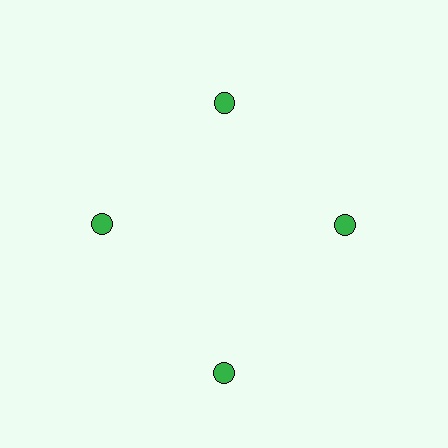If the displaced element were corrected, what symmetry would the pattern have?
It would have 4-fold rotational symmetry — the pattern would map onto itself every 90 degrees.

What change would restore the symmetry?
The symmetry would be restored by moving it inward, back onto the ring so that all 4 circles sit at equal angles and equal distance from the center.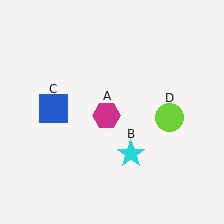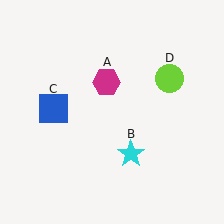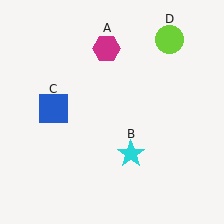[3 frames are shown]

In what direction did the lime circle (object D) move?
The lime circle (object D) moved up.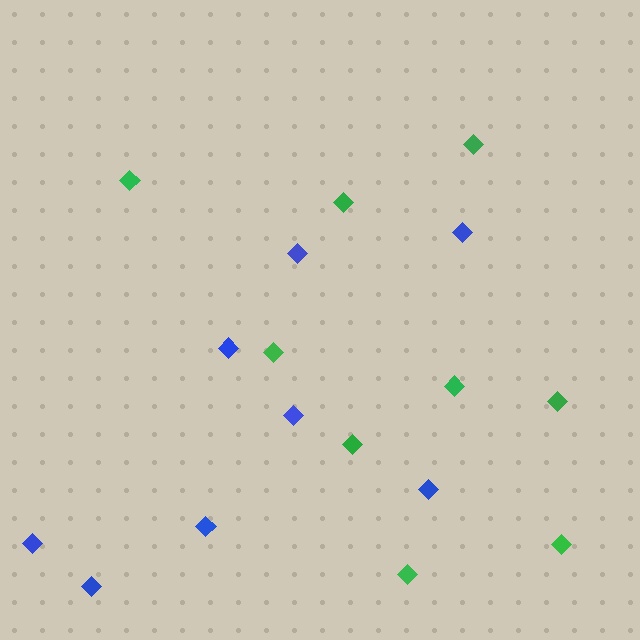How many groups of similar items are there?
There are 2 groups: one group of green diamonds (9) and one group of blue diamonds (8).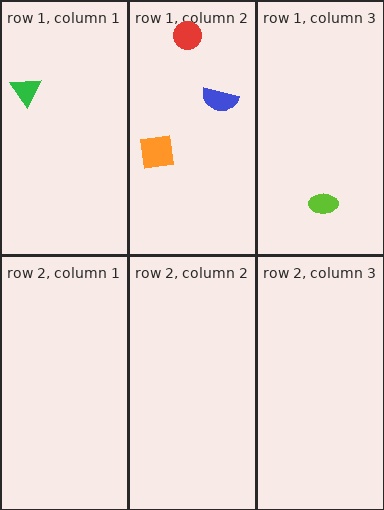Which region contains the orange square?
The row 1, column 2 region.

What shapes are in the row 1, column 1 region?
The green triangle.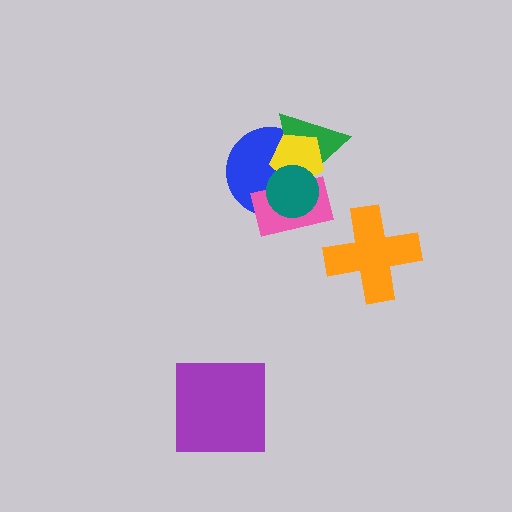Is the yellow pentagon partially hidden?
Yes, it is partially covered by another shape.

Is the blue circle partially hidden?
Yes, it is partially covered by another shape.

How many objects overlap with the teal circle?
4 objects overlap with the teal circle.